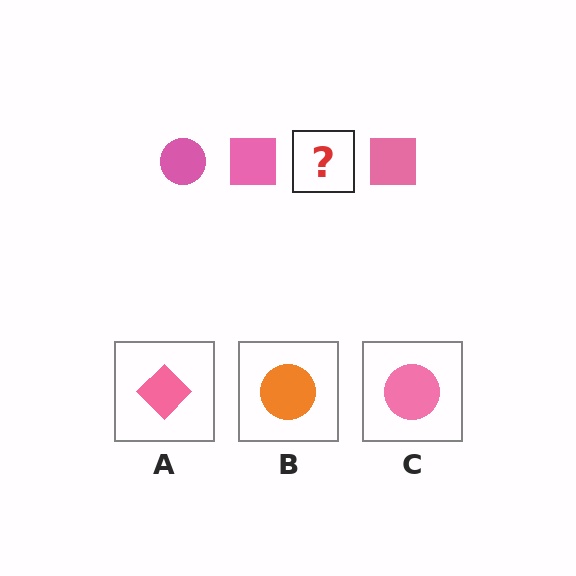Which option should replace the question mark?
Option C.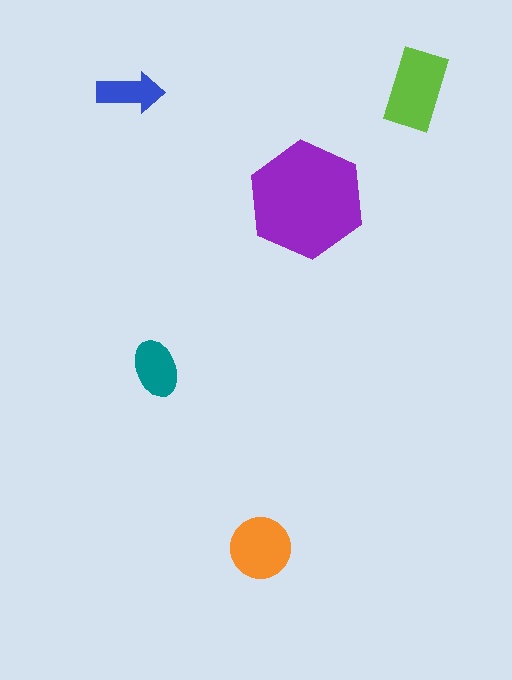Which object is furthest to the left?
The blue arrow is leftmost.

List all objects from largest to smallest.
The purple hexagon, the lime rectangle, the orange circle, the teal ellipse, the blue arrow.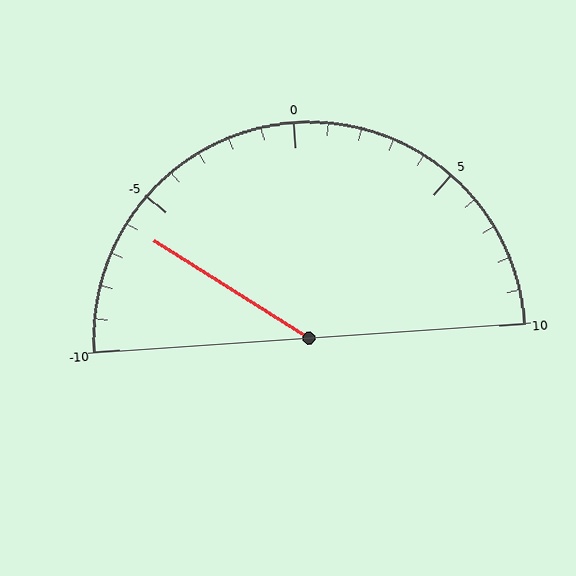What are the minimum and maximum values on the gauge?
The gauge ranges from -10 to 10.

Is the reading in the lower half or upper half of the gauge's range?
The reading is in the lower half of the range (-10 to 10).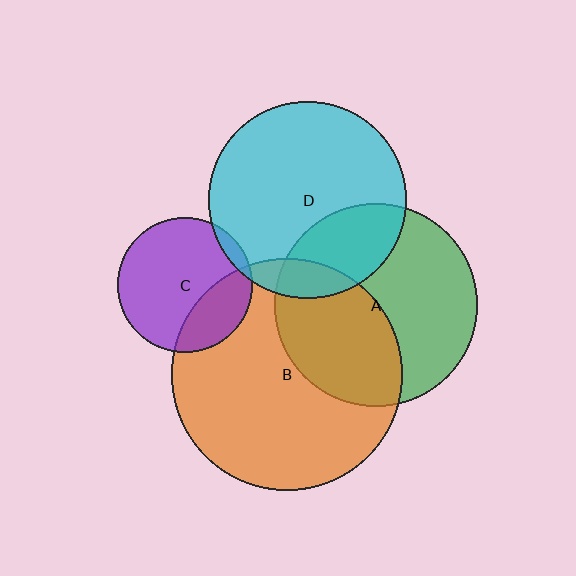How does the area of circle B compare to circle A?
Approximately 1.3 times.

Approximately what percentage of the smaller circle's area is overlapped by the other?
Approximately 25%.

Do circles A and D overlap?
Yes.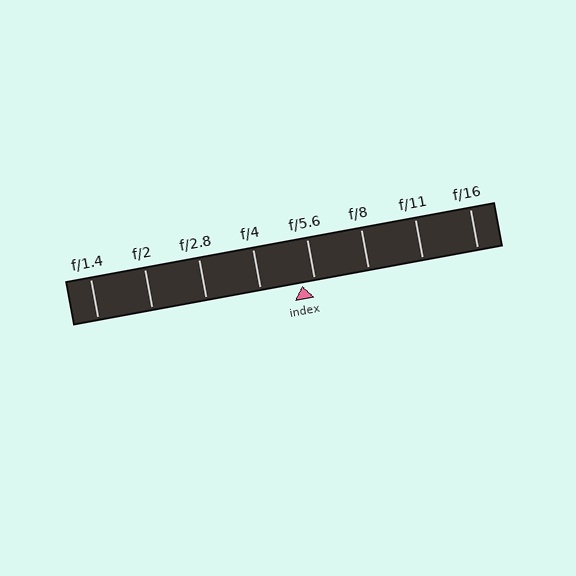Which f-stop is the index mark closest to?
The index mark is closest to f/5.6.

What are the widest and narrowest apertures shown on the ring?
The widest aperture shown is f/1.4 and the narrowest is f/16.